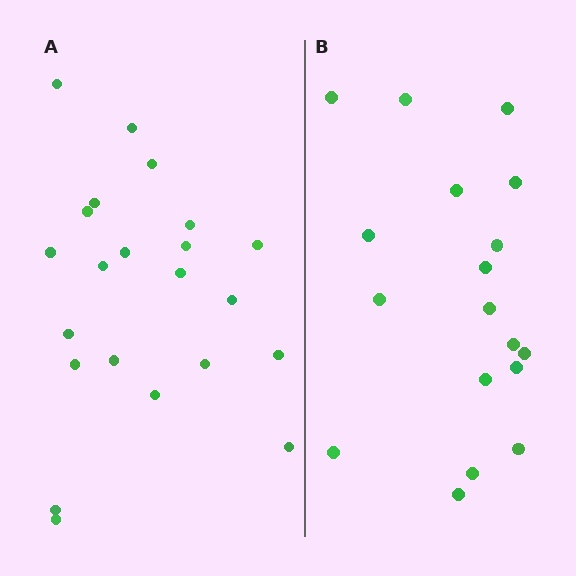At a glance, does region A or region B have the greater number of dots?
Region A (the left region) has more dots.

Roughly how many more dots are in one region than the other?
Region A has about 4 more dots than region B.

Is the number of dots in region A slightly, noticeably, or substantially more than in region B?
Region A has only slightly more — the two regions are fairly close. The ratio is roughly 1.2 to 1.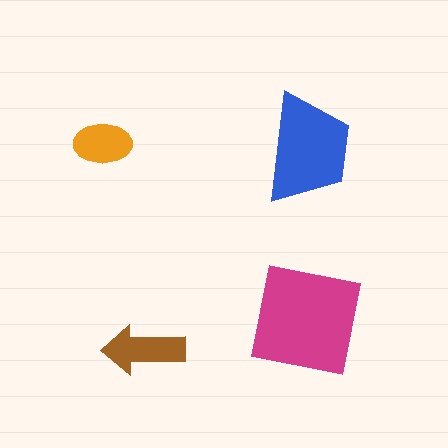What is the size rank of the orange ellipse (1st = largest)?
4th.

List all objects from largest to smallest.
The magenta square, the blue trapezoid, the brown arrow, the orange ellipse.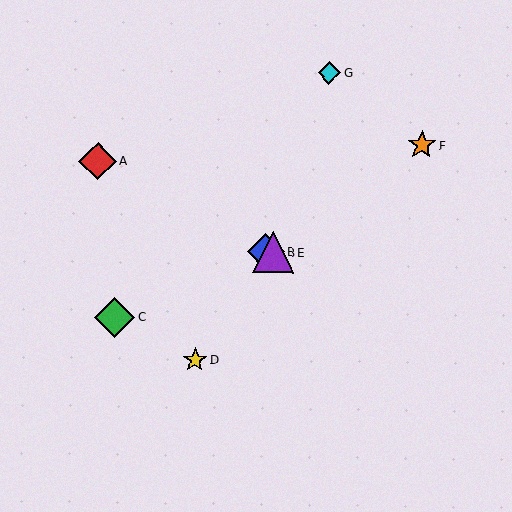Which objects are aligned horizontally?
Objects B, E are aligned horizontally.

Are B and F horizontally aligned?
No, B is at y≈252 and F is at y≈145.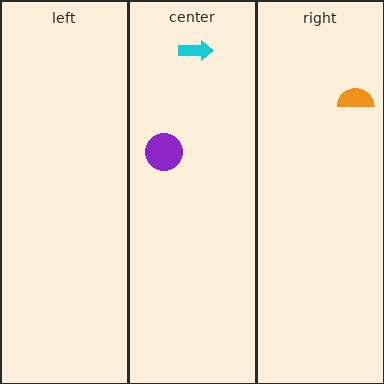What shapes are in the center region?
The cyan arrow, the purple circle.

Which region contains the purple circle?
The center region.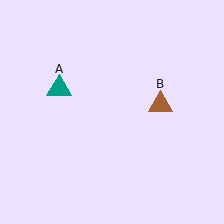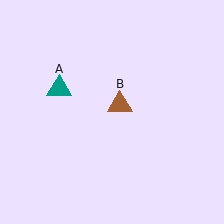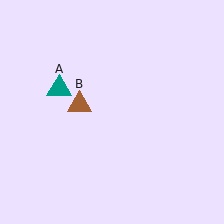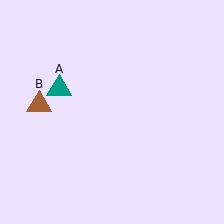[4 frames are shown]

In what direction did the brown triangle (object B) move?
The brown triangle (object B) moved left.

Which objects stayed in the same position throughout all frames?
Teal triangle (object A) remained stationary.